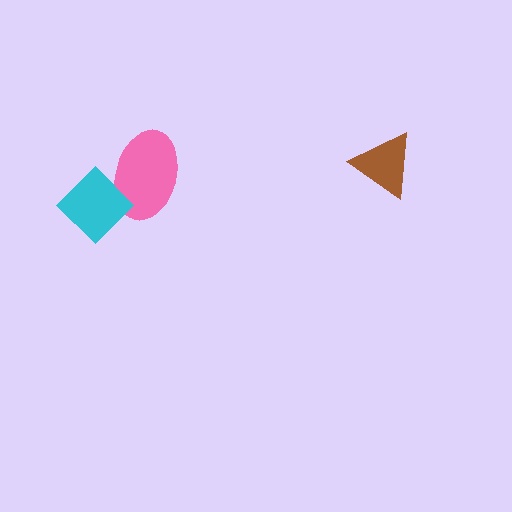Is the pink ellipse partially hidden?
Yes, it is partially covered by another shape.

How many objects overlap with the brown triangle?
0 objects overlap with the brown triangle.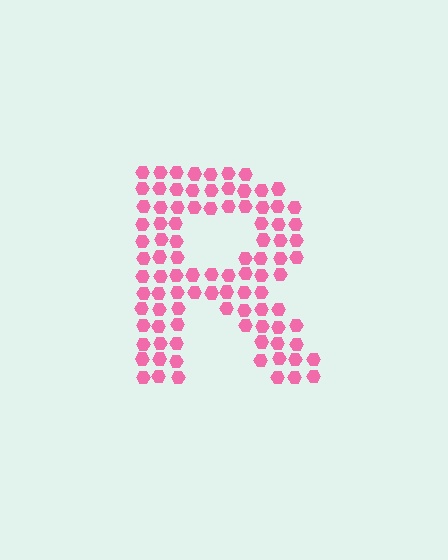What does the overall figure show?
The overall figure shows the letter R.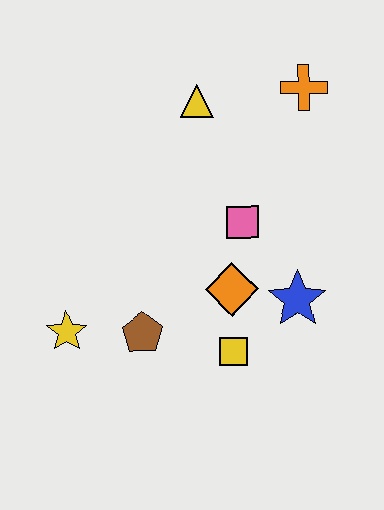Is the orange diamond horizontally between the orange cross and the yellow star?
Yes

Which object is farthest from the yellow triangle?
The yellow star is farthest from the yellow triangle.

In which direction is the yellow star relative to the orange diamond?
The yellow star is to the left of the orange diamond.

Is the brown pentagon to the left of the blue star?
Yes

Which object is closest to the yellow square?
The orange diamond is closest to the yellow square.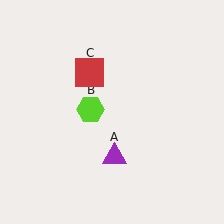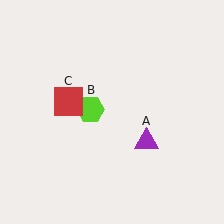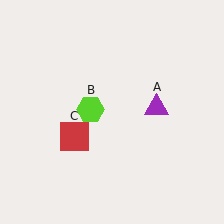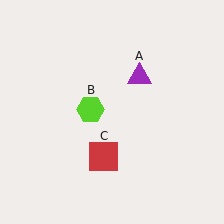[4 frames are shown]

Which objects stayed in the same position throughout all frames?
Lime hexagon (object B) remained stationary.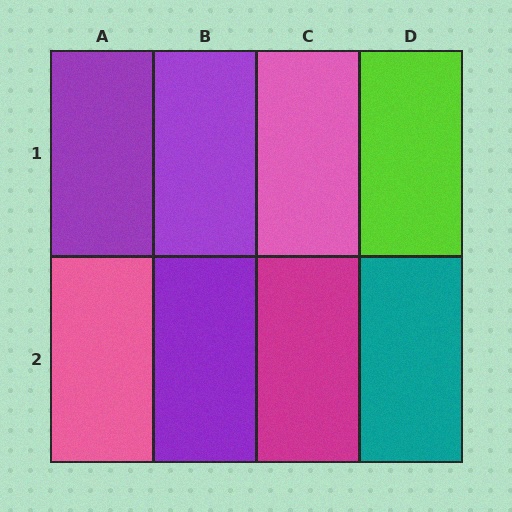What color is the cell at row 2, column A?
Pink.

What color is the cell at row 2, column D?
Teal.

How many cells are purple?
3 cells are purple.